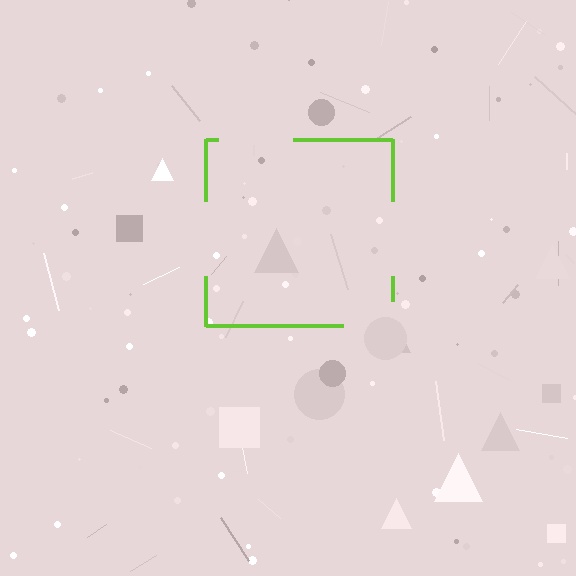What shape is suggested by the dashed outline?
The dashed outline suggests a square.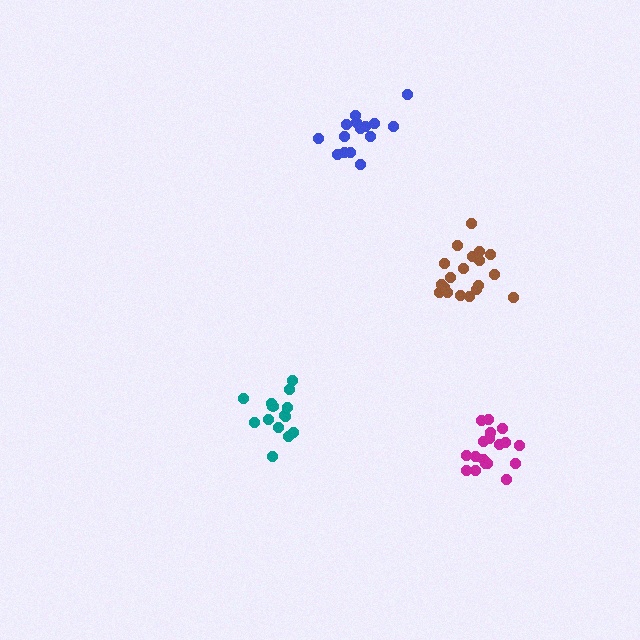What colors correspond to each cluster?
The clusters are colored: magenta, brown, blue, teal.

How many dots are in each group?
Group 1: 18 dots, Group 2: 19 dots, Group 3: 15 dots, Group 4: 14 dots (66 total).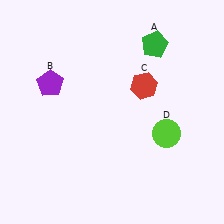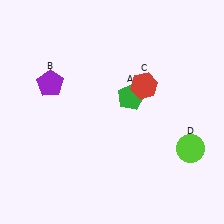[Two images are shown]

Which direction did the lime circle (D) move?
The lime circle (D) moved right.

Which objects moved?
The objects that moved are: the green pentagon (A), the lime circle (D).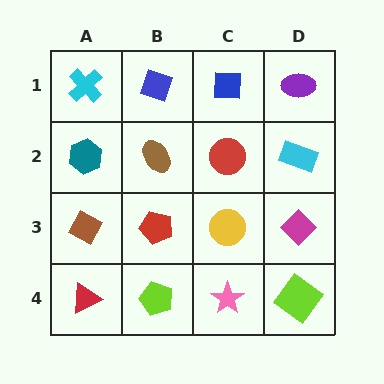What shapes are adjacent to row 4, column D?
A magenta diamond (row 3, column D), a pink star (row 4, column C).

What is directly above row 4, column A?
A brown diamond.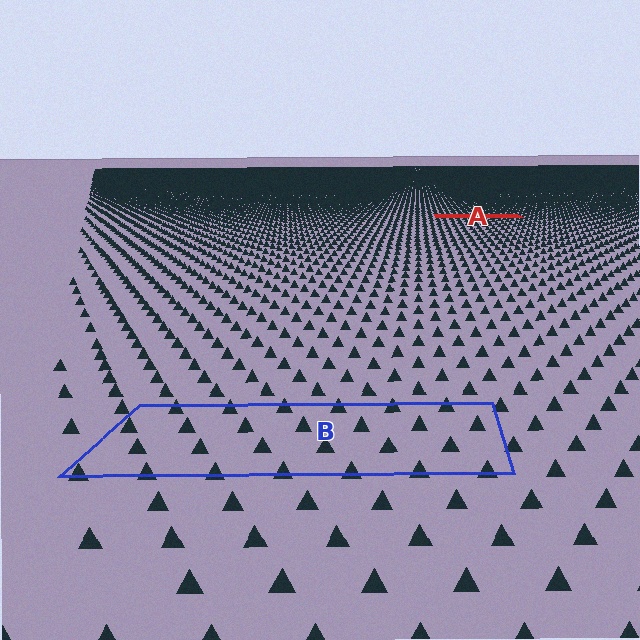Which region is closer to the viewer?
Region B is closer. The texture elements there are larger and more spread out.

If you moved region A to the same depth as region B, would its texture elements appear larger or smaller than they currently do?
They would appear larger. At a closer depth, the same texture elements are projected at a bigger on-screen size.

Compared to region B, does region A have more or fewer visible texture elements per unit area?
Region A has more texture elements per unit area — they are packed more densely because it is farther away.